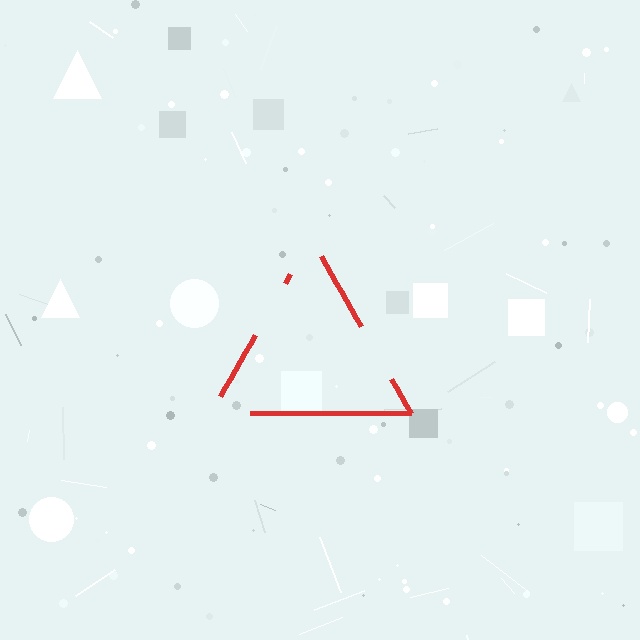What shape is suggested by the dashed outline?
The dashed outline suggests a triangle.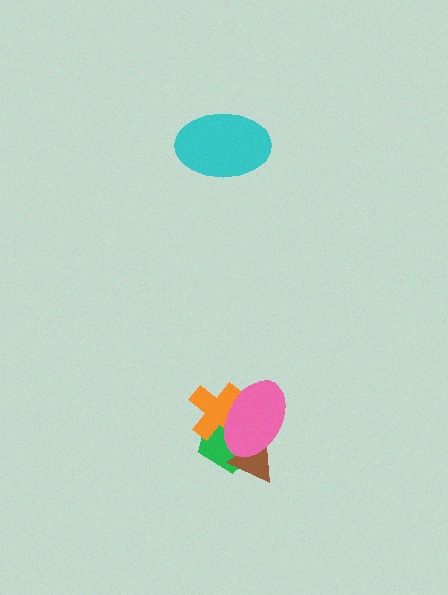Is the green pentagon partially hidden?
Yes, it is partially covered by another shape.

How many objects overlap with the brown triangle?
2 objects overlap with the brown triangle.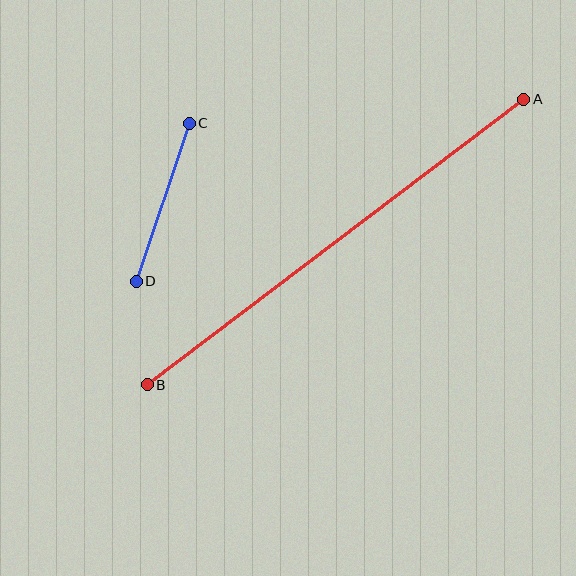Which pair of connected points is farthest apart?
Points A and B are farthest apart.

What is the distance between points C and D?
The distance is approximately 167 pixels.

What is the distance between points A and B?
The distance is approximately 473 pixels.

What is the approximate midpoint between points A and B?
The midpoint is at approximately (336, 242) pixels.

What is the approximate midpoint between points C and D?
The midpoint is at approximately (163, 202) pixels.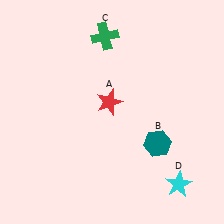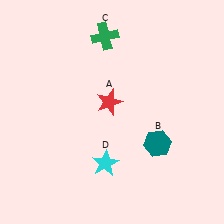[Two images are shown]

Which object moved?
The cyan star (D) moved left.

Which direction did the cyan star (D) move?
The cyan star (D) moved left.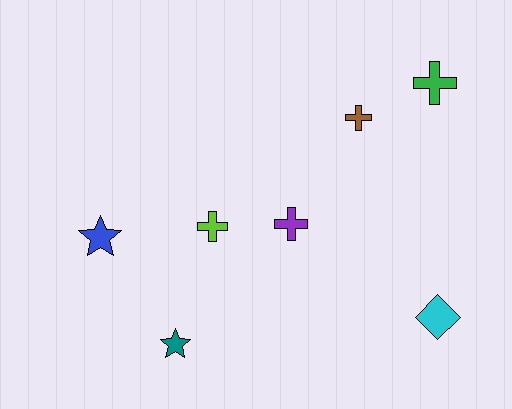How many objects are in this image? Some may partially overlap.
There are 7 objects.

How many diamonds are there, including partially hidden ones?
There is 1 diamond.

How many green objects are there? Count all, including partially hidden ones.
There is 1 green object.